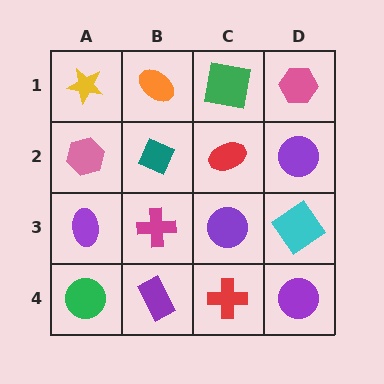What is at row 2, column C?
A red ellipse.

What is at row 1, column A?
A yellow star.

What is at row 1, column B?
An orange ellipse.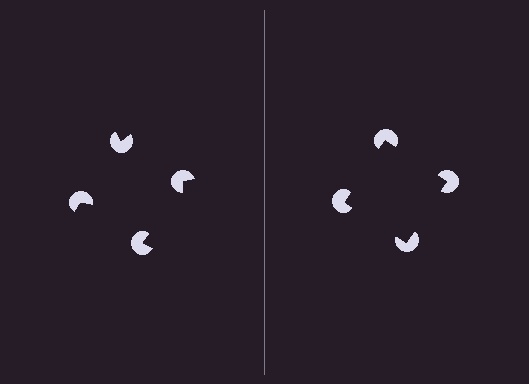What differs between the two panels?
The pac-man discs are positioned identically on both sides; only the wedge orientations differ. On the right they align to a square; on the left they are misaligned.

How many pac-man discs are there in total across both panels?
8 — 4 on each side.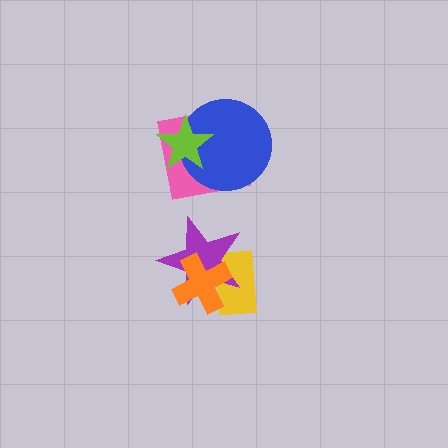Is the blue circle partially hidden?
Yes, it is partially covered by another shape.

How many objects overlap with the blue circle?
2 objects overlap with the blue circle.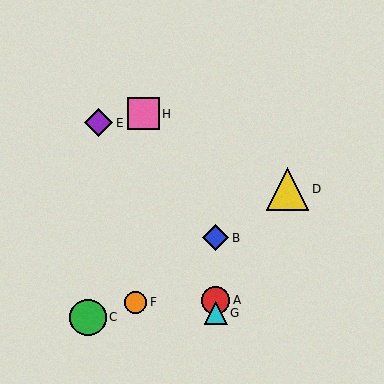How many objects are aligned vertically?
3 objects (A, B, G) are aligned vertically.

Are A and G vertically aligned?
Yes, both are at x≈216.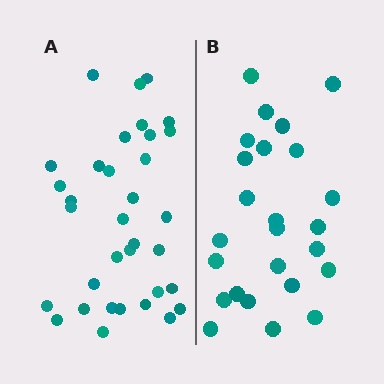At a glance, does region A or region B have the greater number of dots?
Region A (the left region) has more dots.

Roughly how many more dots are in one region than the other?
Region A has roughly 8 or so more dots than region B.